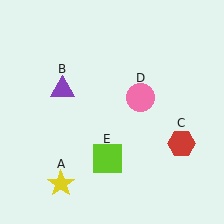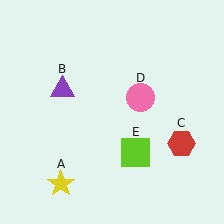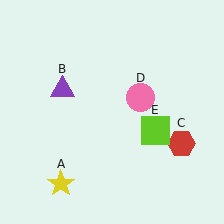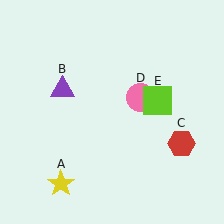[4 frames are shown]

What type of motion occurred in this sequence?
The lime square (object E) rotated counterclockwise around the center of the scene.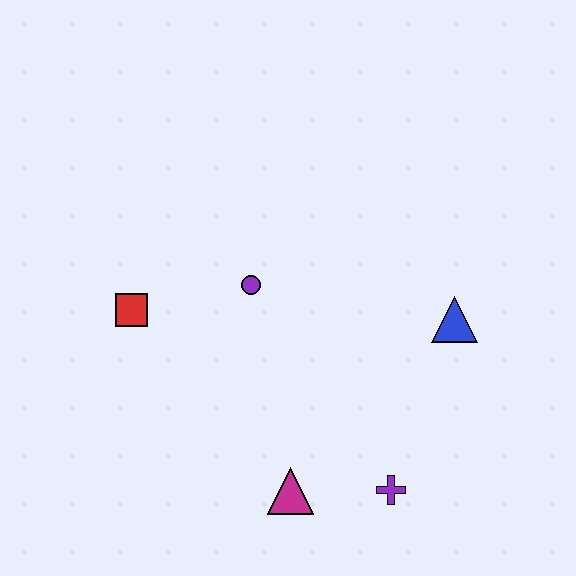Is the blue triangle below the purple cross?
No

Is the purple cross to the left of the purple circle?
No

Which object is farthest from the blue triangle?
The red square is farthest from the blue triangle.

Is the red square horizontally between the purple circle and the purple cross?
No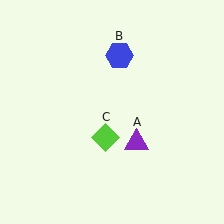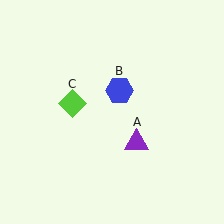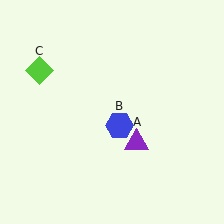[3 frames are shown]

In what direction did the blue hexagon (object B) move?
The blue hexagon (object B) moved down.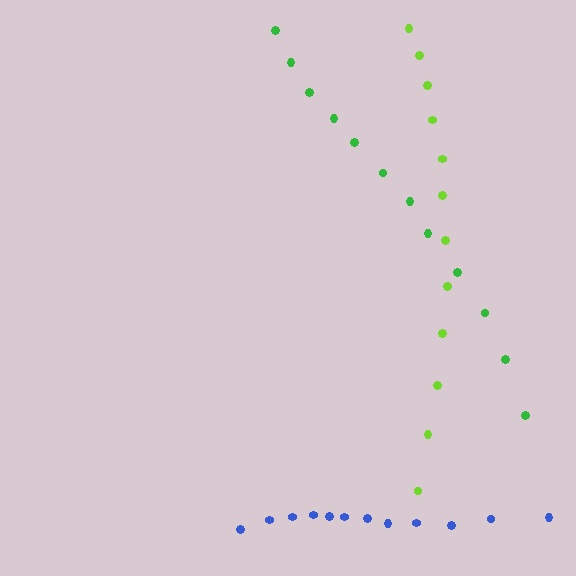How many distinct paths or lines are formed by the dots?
There are 3 distinct paths.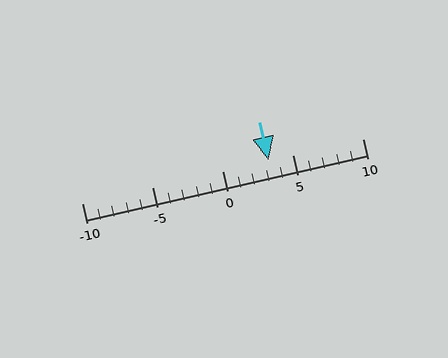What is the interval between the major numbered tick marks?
The major tick marks are spaced 5 units apart.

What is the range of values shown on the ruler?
The ruler shows values from -10 to 10.